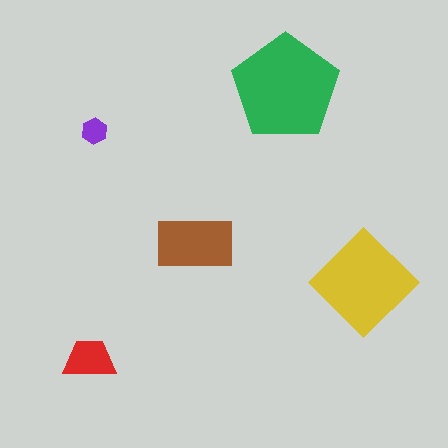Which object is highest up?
The green pentagon is topmost.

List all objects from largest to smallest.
The green pentagon, the yellow diamond, the brown rectangle, the red trapezoid, the purple hexagon.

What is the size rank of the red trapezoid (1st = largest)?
4th.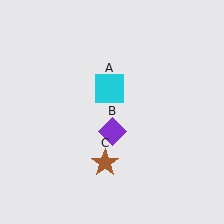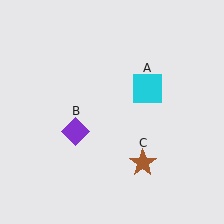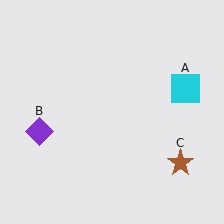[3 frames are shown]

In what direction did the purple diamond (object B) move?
The purple diamond (object B) moved left.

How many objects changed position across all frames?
3 objects changed position: cyan square (object A), purple diamond (object B), brown star (object C).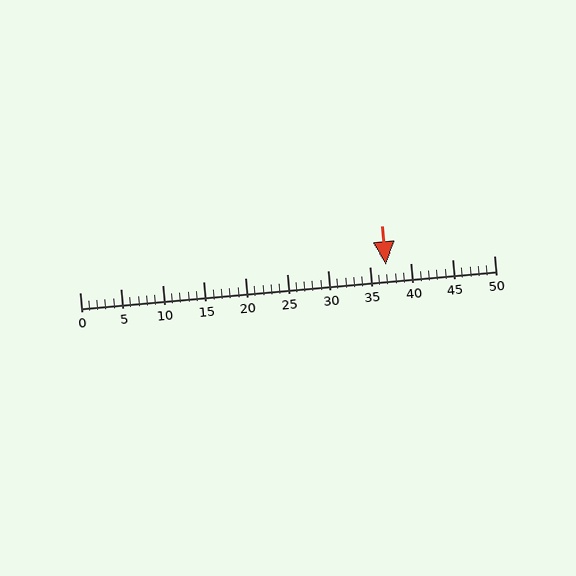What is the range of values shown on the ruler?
The ruler shows values from 0 to 50.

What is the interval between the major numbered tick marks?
The major tick marks are spaced 5 units apart.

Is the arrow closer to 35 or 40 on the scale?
The arrow is closer to 35.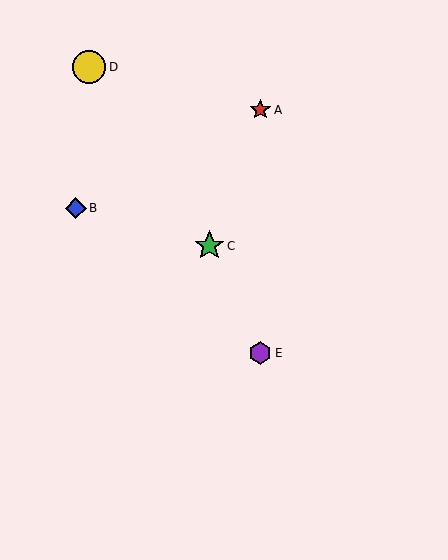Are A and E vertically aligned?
Yes, both are at x≈260.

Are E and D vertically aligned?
No, E is at x≈260 and D is at x≈89.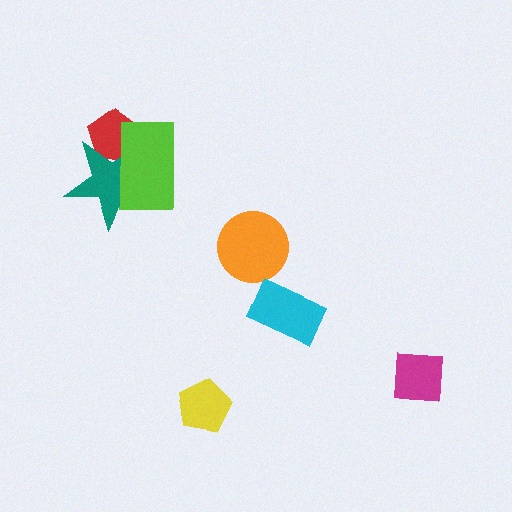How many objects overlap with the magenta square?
0 objects overlap with the magenta square.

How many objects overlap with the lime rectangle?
2 objects overlap with the lime rectangle.